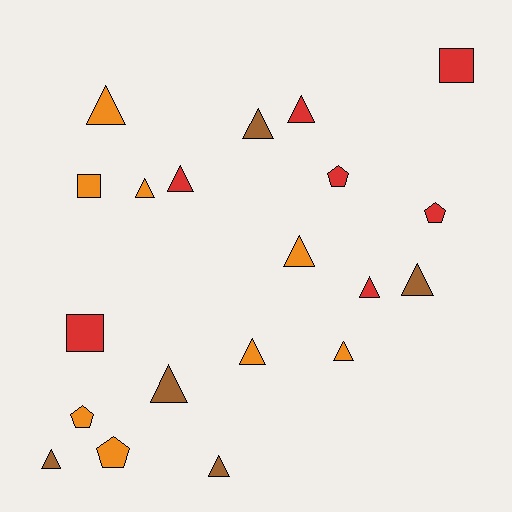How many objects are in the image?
There are 20 objects.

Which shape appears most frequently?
Triangle, with 13 objects.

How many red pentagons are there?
There are 2 red pentagons.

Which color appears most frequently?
Orange, with 8 objects.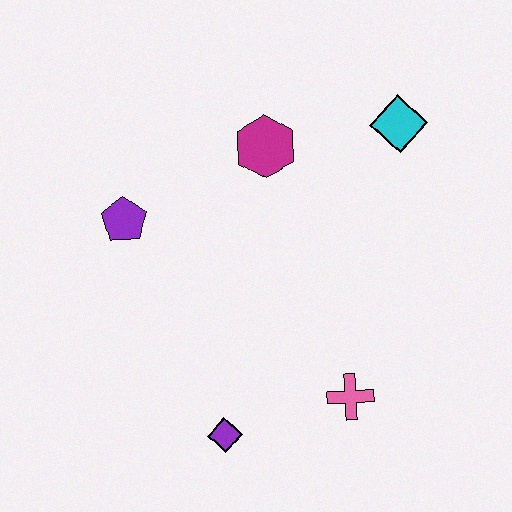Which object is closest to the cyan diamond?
The magenta hexagon is closest to the cyan diamond.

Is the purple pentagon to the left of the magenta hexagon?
Yes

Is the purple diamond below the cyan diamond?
Yes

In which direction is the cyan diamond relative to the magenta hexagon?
The cyan diamond is to the right of the magenta hexagon.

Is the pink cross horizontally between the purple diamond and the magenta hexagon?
No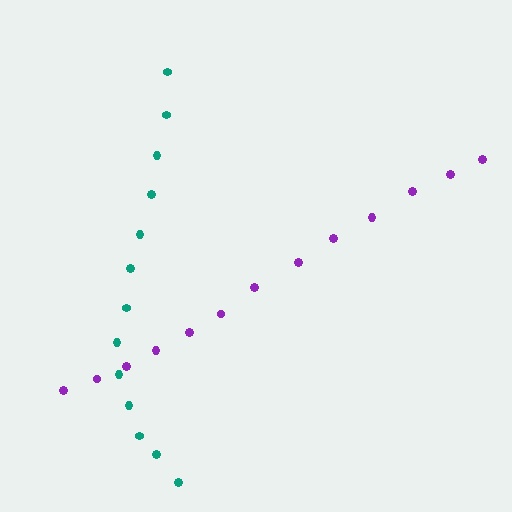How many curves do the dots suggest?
There are 2 distinct paths.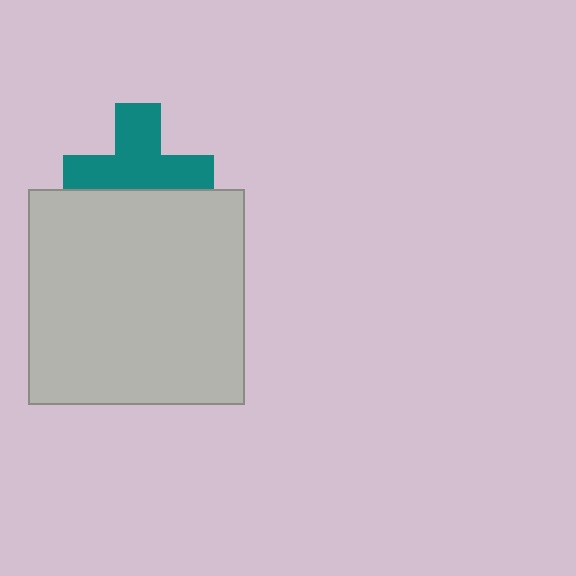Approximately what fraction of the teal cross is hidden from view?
Roughly 36% of the teal cross is hidden behind the light gray square.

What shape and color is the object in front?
The object in front is a light gray square.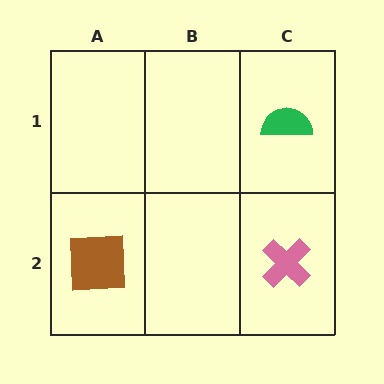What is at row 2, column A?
A brown square.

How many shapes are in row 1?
1 shape.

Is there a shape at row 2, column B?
No, that cell is empty.